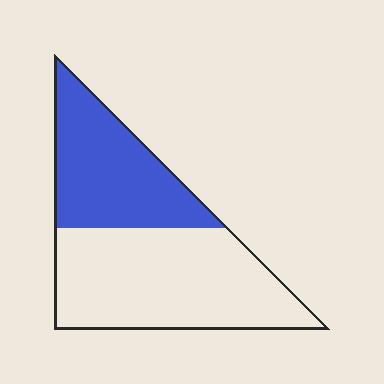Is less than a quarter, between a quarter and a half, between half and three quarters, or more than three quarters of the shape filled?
Between a quarter and a half.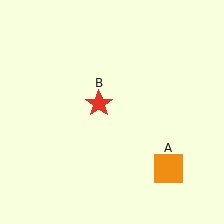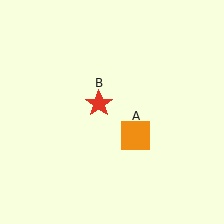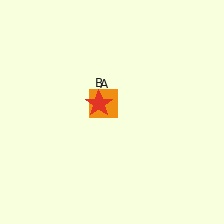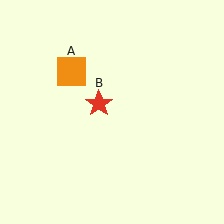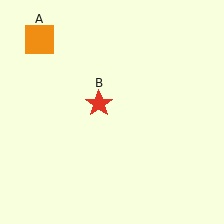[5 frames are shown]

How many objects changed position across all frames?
1 object changed position: orange square (object A).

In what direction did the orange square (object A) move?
The orange square (object A) moved up and to the left.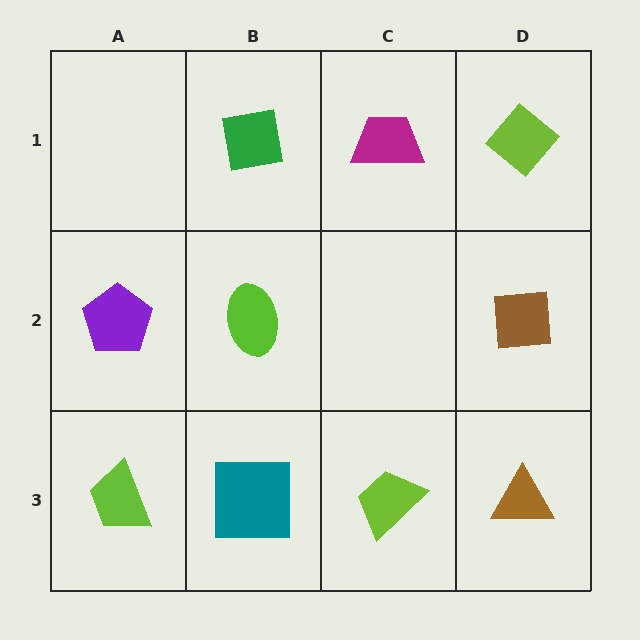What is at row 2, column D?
A brown square.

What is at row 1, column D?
A lime diamond.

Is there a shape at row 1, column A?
No, that cell is empty.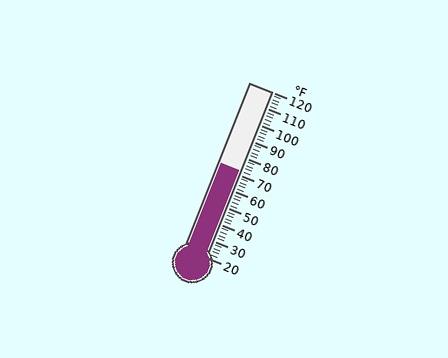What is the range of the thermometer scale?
The thermometer scale ranges from 20°F to 120°F.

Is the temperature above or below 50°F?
The temperature is above 50°F.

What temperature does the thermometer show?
The thermometer shows approximately 72°F.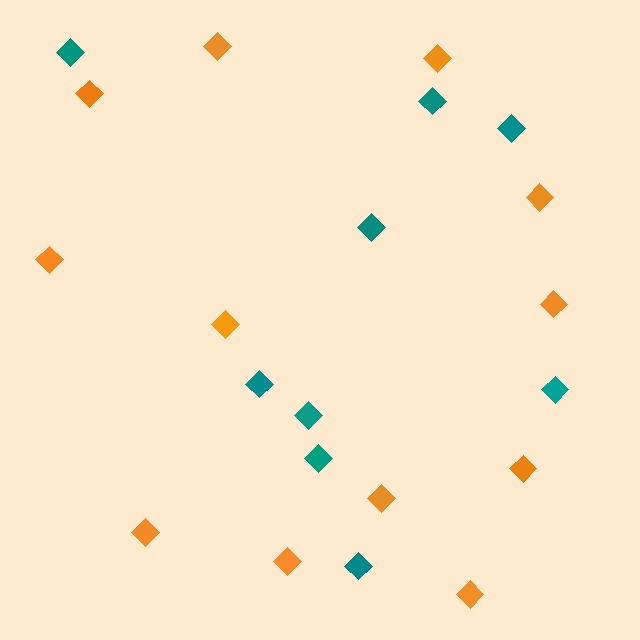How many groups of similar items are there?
There are 2 groups: one group of teal diamonds (9) and one group of orange diamonds (12).